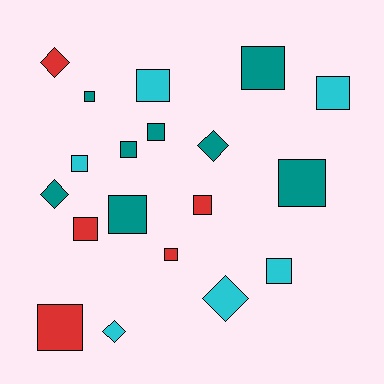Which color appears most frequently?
Teal, with 8 objects.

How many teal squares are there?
There are 6 teal squares.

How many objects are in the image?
There are 19 objects.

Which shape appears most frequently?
Square, with 14 objects.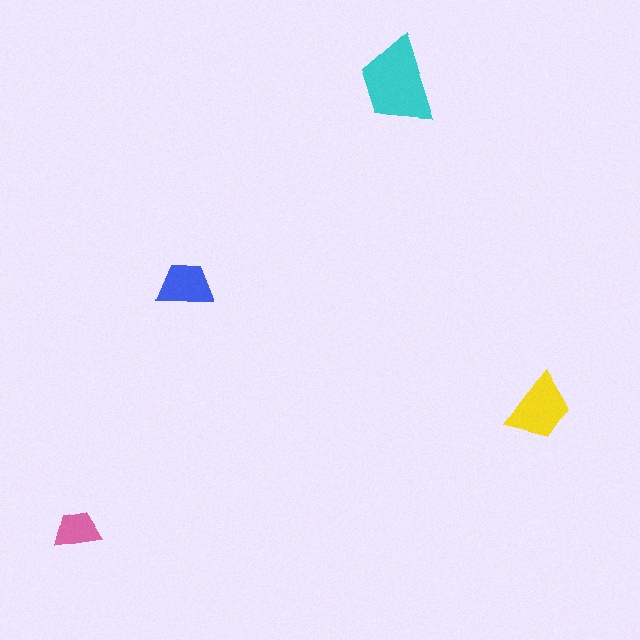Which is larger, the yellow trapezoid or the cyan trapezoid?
The cyan one.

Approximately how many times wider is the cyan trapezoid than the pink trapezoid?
About 2 times wider.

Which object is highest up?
The cyan trapezoid is topmost.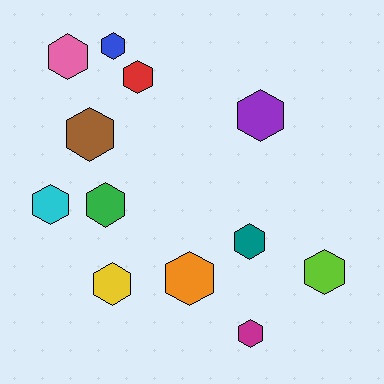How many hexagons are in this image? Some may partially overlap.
There are 12 hexagons.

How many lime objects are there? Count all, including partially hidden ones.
There is 1 lime object.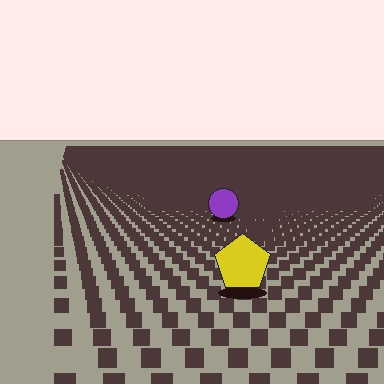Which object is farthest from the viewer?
The purple circle is farthest from the viewer. It appears smaller and the ground texture around it is denser.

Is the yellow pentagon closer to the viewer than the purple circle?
Yes. The yellow pentagon is closer — you can tell from the texture gradient: the ground texture is coarser near it.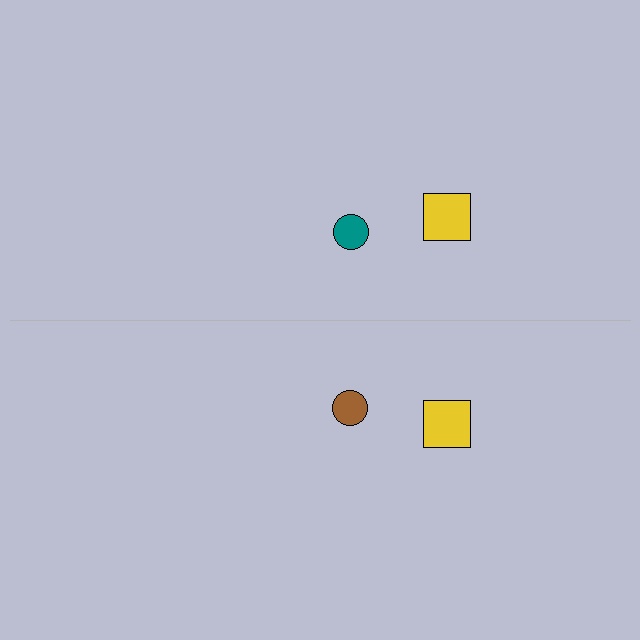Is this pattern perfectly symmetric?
No, the pattern is not perfectly symmetric. The brown circle on the bottom side breaks the symmetry — its mirror counterpart is teal.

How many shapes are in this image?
There are 4 shapes in this image.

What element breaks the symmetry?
The brown circle on the bottom side breaks the symmetry — its mirror counterpart is teal.